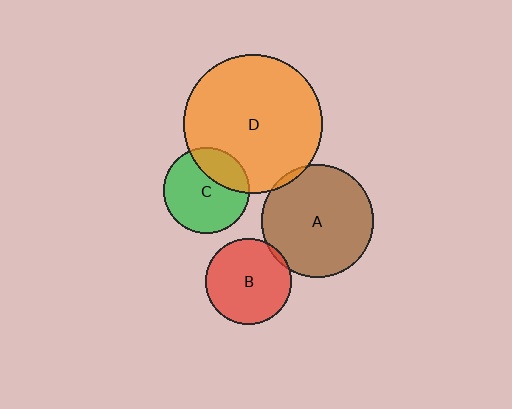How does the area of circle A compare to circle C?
Approximately 1.7 times.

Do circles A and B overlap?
Yes.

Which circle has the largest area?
Circle D (orange).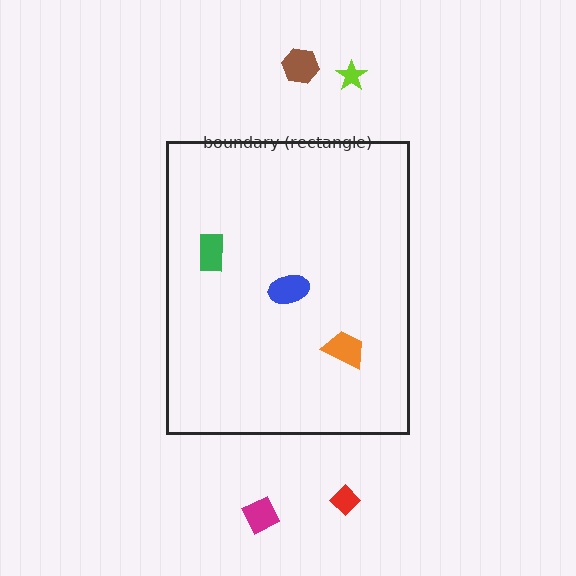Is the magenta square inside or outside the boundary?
Outside.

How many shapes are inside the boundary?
3 inside, 4 outside.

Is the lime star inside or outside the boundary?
Outside.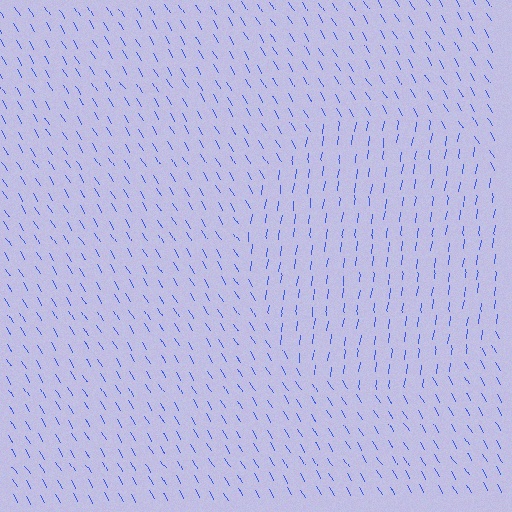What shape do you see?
I see a circle.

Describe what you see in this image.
The image is filled with small blue line segments. A circle region in the image has lines oriented differently from the surrounding lines, creating a visible texture boundary.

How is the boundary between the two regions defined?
The boundary is defined purely by a change in line orientation (approximately 38 degrees difference). All lines are the same color and thickness.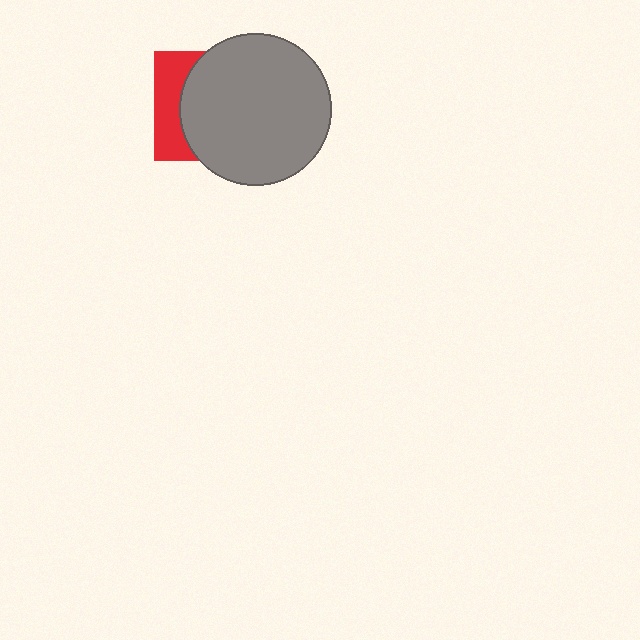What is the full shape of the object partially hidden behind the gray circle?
The partially hidden object is a red square.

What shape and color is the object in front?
The object in front is a gray circle.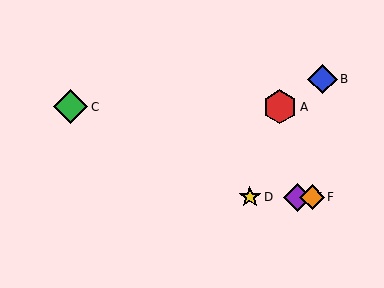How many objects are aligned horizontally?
3 objects (D, E, F) are aligned horizontally.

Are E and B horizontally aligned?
No, E is at y≈197 and B is at y≈79.